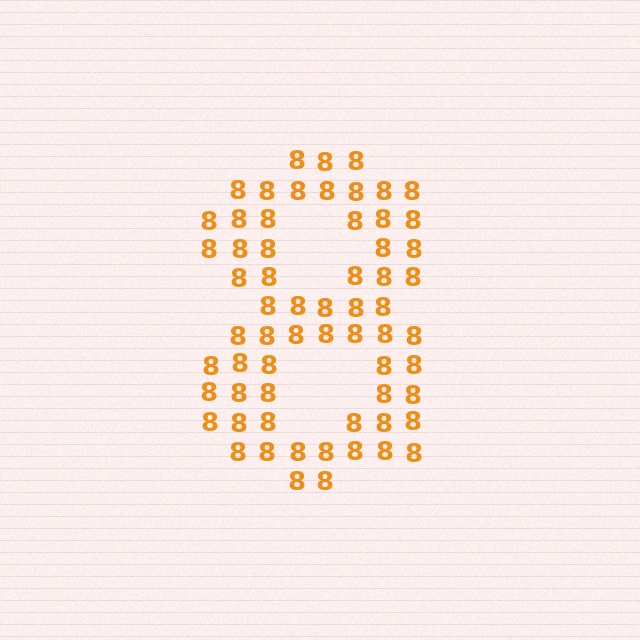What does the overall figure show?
The overall figure shows the digit 8.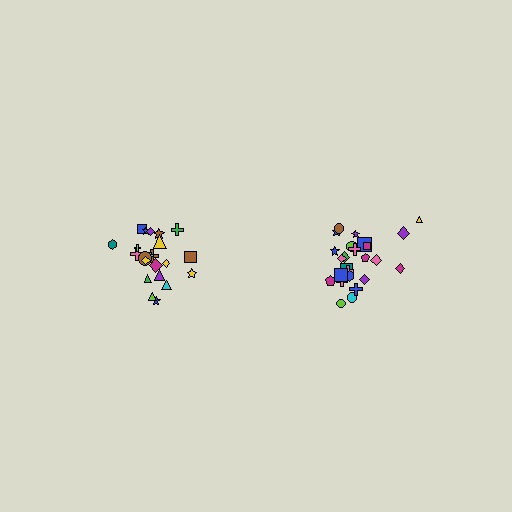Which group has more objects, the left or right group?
The right group.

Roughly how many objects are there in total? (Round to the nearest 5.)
Roughly 45 objects in total.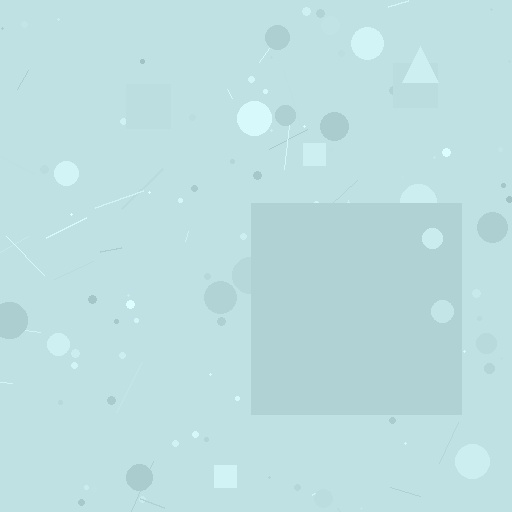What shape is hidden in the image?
A square is hidden in the image.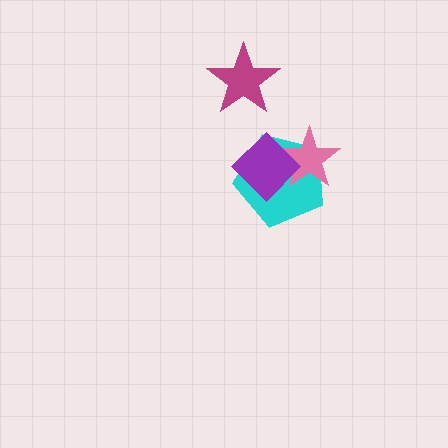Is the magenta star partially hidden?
No, no other shape covers it.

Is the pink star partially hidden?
Yes, it is partially covered by another shape.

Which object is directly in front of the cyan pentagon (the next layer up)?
The pink star is directly in front of the cyan pentagon.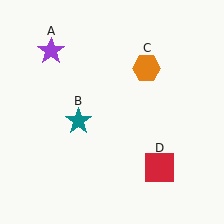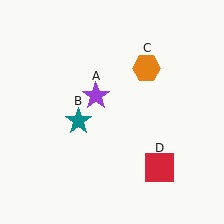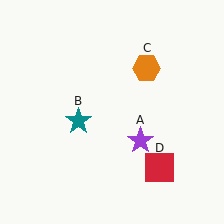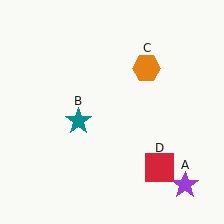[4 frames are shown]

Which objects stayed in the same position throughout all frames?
Teal star (object B) and orange hexagon (object C) and red square (object D) remained stationary.